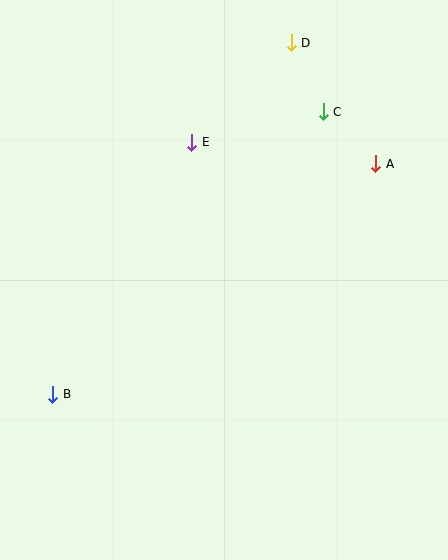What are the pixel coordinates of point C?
Point C is at (323, 112).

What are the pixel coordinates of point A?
Point A is at (375, 164).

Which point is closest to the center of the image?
Point E at (192, 142) is closest to the center.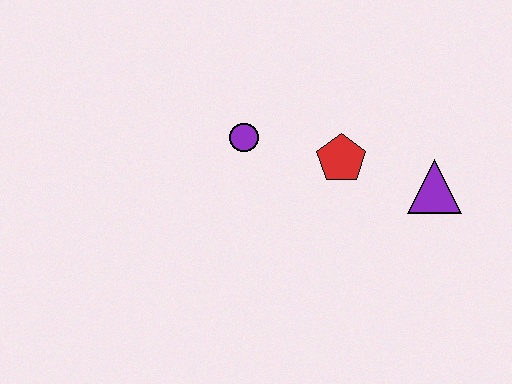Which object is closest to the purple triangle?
The red pentagon is closest to the purple triangle.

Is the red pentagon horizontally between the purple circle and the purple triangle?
Yes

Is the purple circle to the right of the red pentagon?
No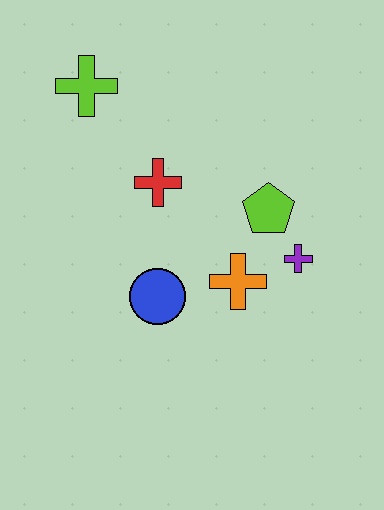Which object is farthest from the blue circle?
The lime cross is farthest from the blue circle.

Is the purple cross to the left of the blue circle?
No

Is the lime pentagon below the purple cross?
No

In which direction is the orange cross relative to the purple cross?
The orange cross is to the left of the purple cross.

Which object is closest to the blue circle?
The orange cross is closest to the blue circle.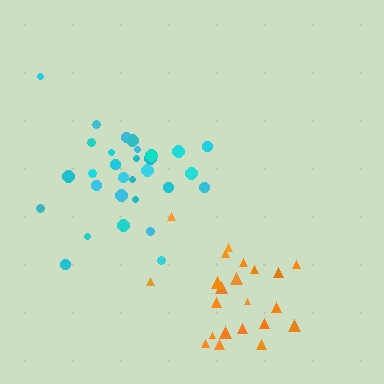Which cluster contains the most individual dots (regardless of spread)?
Cyan (30).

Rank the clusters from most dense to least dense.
cyan, orange.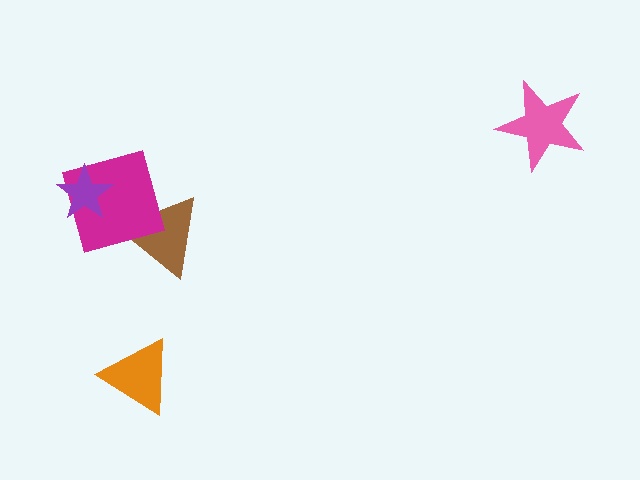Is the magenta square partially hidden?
Yes, it is partially covered by another shape.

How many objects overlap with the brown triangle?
1 object overlaps with the brown triangle.